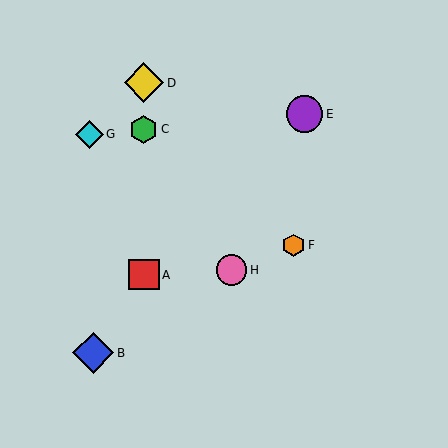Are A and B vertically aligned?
No, A is at x≈144 and B is at x≈93.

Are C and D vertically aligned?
Yes, both are at x≈144.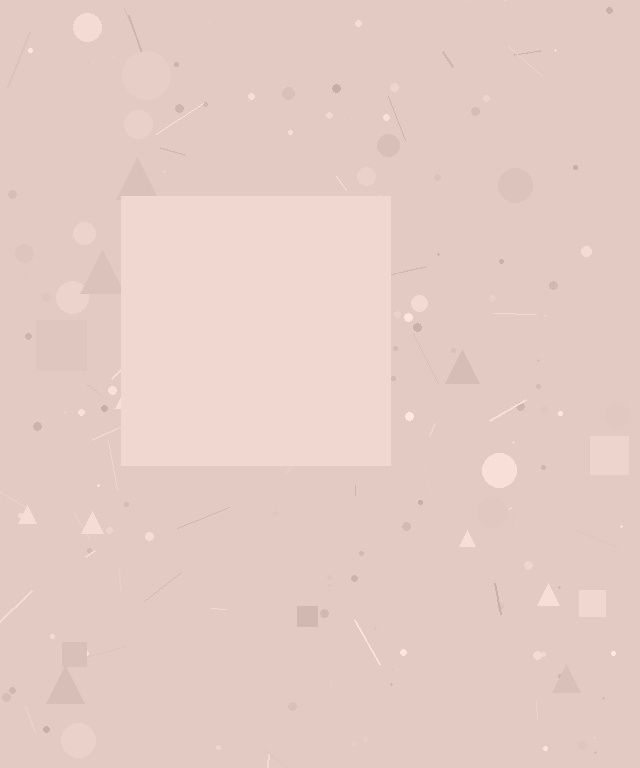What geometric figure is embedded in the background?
A square is embedded in the background.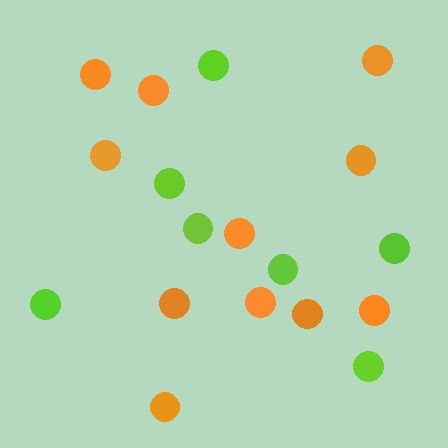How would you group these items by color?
There are 2 groups: one group of orange circles (11) and one group of lime circles (7).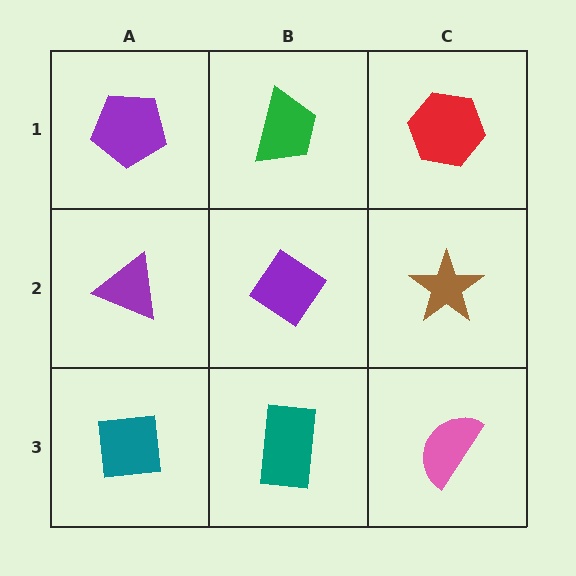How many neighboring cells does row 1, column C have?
2.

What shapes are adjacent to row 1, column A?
A purple triangle (row 2, column A), a green trapezoid (row 1, column B).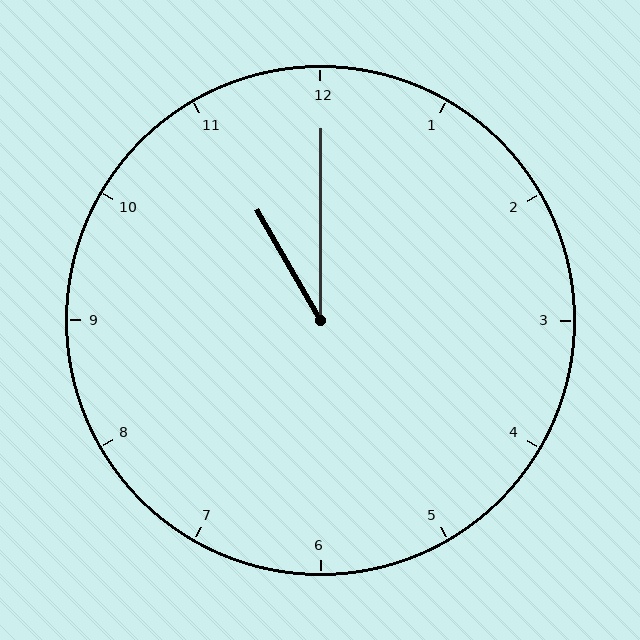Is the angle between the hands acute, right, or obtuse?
It is acute.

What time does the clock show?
11:00.